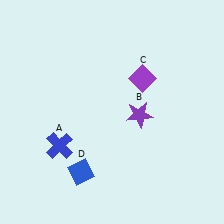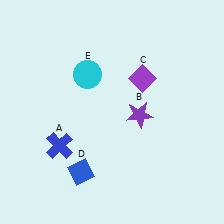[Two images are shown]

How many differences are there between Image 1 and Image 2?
There is 1 difference between the two images.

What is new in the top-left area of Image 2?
A cyan circle (E) was added in the top-left area of Image 2.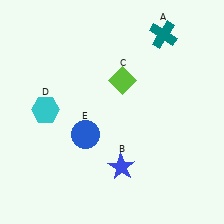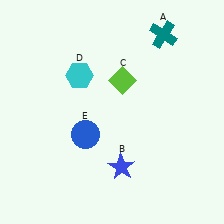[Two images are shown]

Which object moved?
The cyan hexagon (D) moved up.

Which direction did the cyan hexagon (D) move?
The cyan hexagon (D) moved up.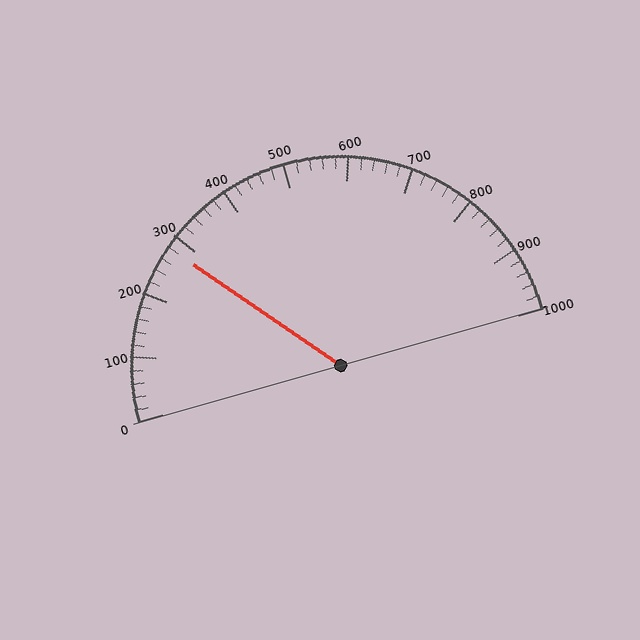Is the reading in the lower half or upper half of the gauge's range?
The reading is in the lower half of the range (0 to 1000).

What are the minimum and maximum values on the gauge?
The gauge ranges from 0 to 1000.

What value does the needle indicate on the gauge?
The needle indicates approximately 280.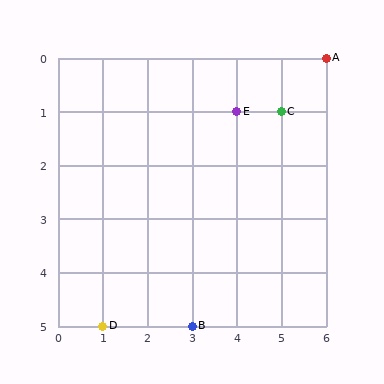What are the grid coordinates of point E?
Point E is at grid coordinates (4, 1).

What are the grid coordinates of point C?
Point C is at grid coordinates (5, 1).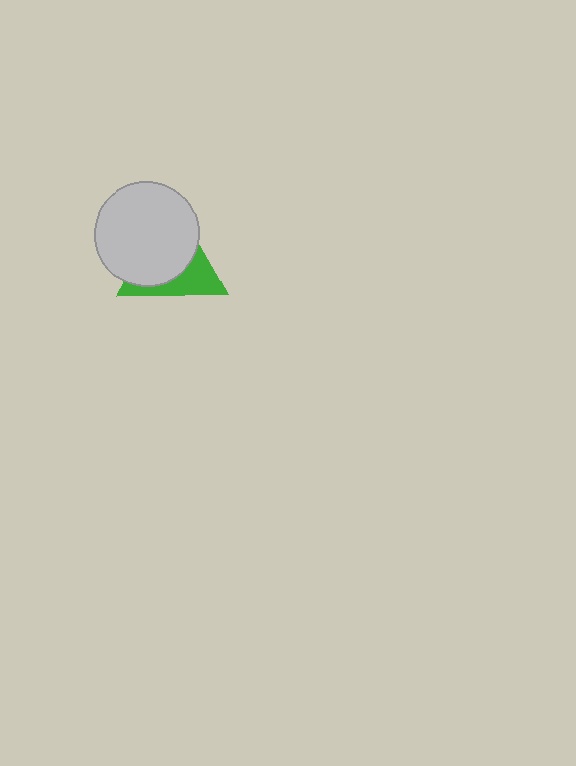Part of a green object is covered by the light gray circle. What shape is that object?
It is a triangle.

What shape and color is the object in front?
The object in front is a light gray circle.